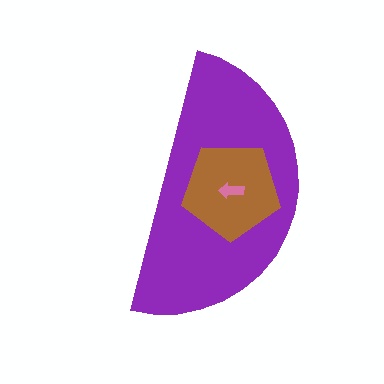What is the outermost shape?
The purple semicircle.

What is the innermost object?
The pink arrow.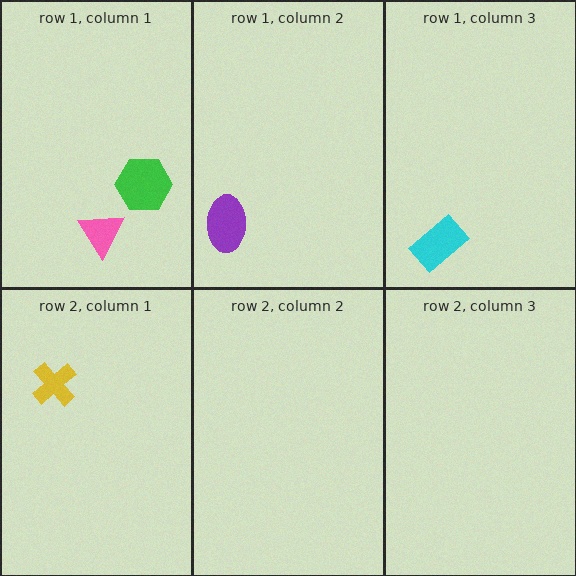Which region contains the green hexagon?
The row 1, column 1 region.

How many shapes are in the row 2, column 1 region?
1.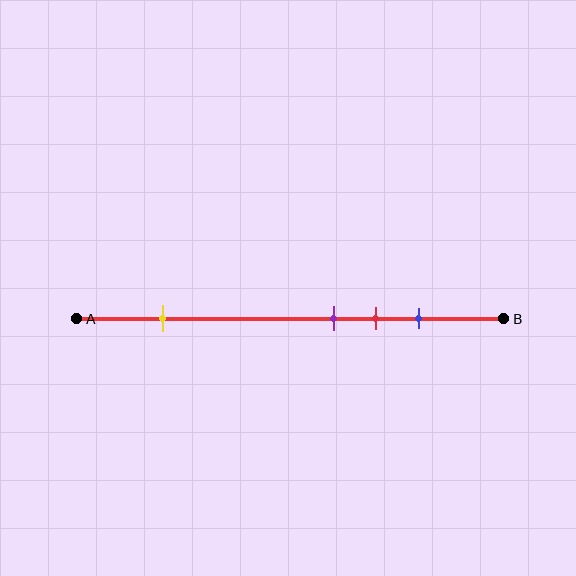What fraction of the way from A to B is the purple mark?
The purple mark is approximately 60% (0.6) of the way from A to B.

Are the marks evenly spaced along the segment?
No, the marks are not evenly spaced.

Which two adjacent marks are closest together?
The purple and red marks are the closest adjacent pair.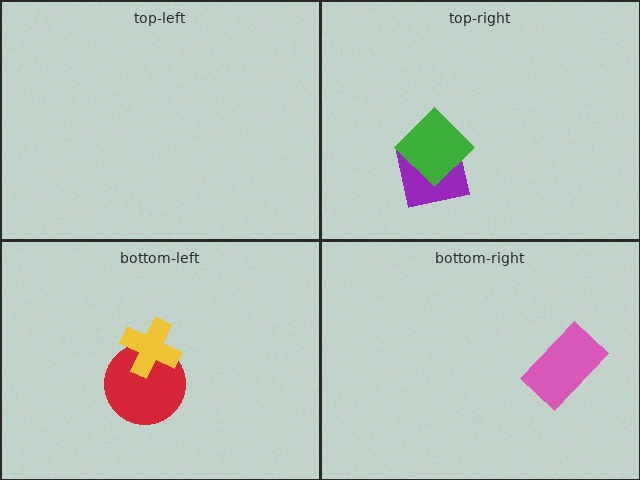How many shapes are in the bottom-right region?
1.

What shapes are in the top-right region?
The purple square, the green diamond.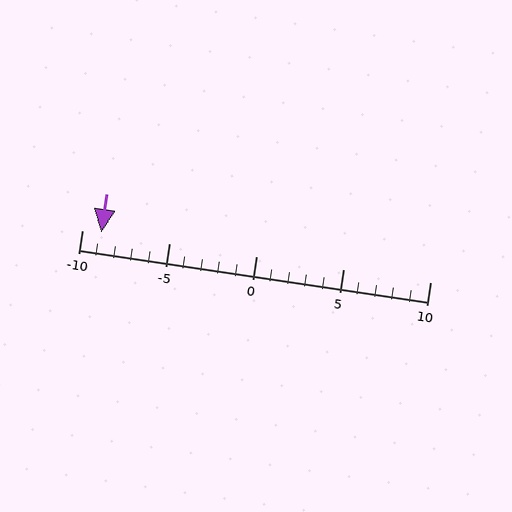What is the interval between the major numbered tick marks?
The major tick marks are spaced 5 units apart.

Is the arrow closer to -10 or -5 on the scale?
The arrow is closer to -10.